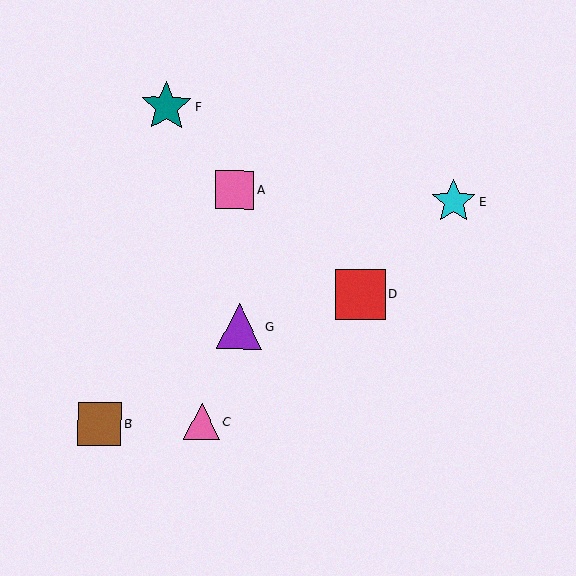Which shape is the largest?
The teal star (labeled F) is the largest.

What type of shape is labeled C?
Shape C is a pink triangle.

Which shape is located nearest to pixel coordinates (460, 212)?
The cyan star (labeled E) at (454, 202) is nearest to that location.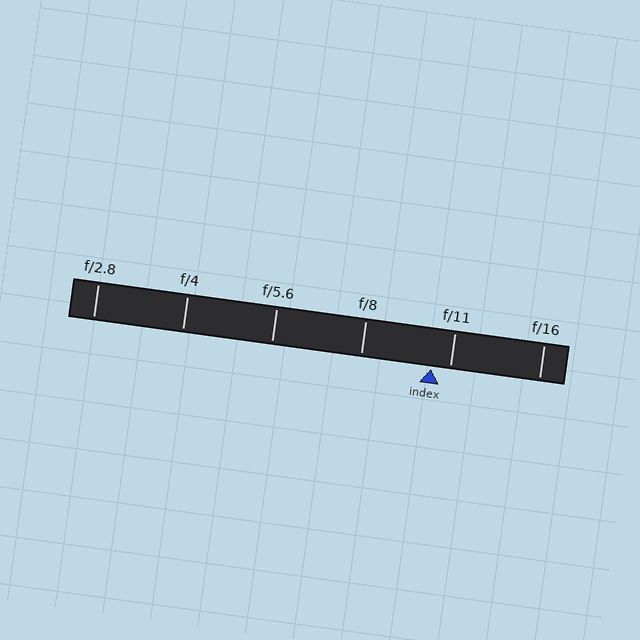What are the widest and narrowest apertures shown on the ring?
The widest aperture shown is f/2.8 and the narrowest is f/16.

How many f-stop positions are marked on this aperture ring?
There are 6 f-stop positions marked.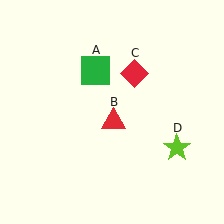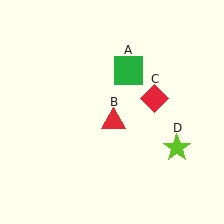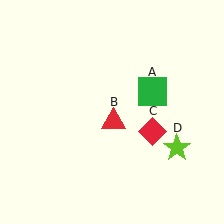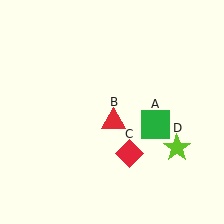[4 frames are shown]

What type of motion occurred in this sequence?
The green square (object A), red diamond (object C) rotated clockwise around the center of the scene.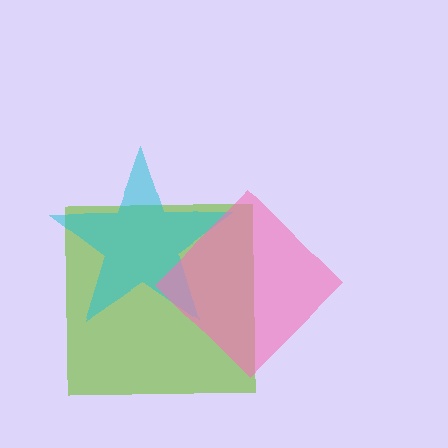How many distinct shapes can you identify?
There are 3 distinct shapes: a lime square, a cyan star, a pink diamond.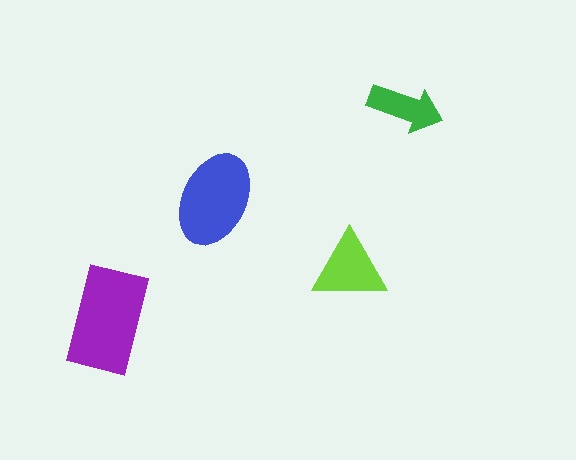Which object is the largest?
The purple rectangle.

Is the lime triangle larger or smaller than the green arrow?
Larger.